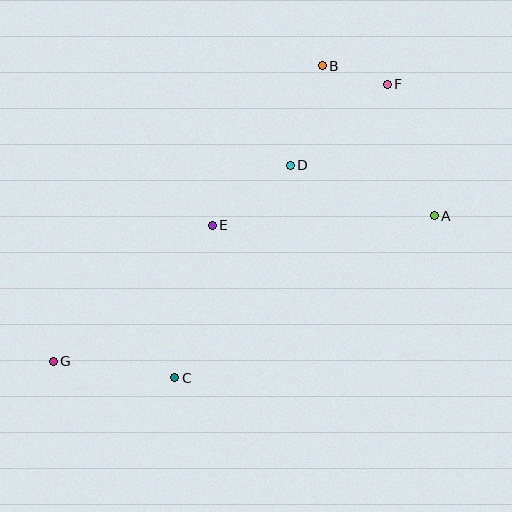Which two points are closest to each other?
Points B and F are closest to each other.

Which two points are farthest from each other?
Points F and G are farthest from each other.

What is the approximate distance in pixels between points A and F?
The distance between A and F is approximately 139 pixels.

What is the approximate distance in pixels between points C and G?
The distance between C and G is approximately 122 pixels.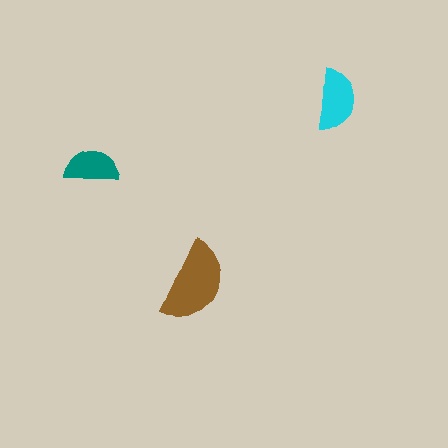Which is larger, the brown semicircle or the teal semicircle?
The brown one.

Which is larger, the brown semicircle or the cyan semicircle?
The brown one.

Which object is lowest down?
The brown semicircle is bottommost.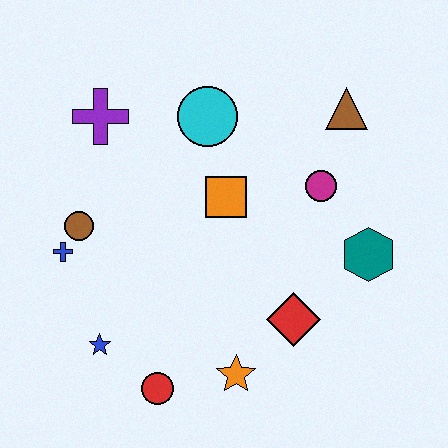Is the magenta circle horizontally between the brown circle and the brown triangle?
Yes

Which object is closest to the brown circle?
The blue cross is closest to the brown circle.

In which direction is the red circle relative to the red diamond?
The red circle is to the left of the red diamond.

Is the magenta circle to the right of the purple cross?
Yes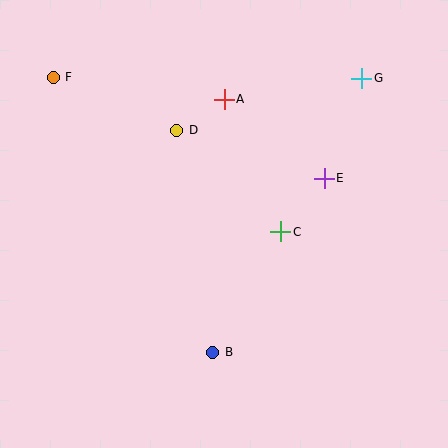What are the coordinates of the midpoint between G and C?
The midpoint between G and C is at (321, 155).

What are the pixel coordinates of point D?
Point D is at (177, 130).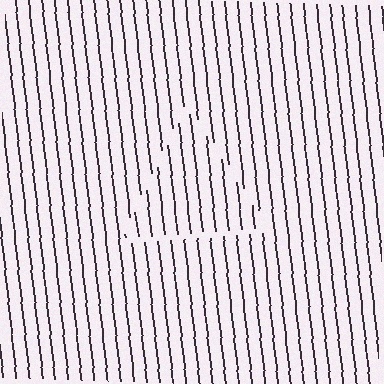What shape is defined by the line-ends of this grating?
An illusory triangle. The interior of the shape contains the same grating, shifted by half a period — the contour is defined by the phase discontinuity where line-ends from the inner and outer gratings abut.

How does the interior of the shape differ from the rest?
The interior of the shape contains the same grating, shifted by half a period — the contour is defined by the phase discontinuity where line-ends from the inner and outer gratings abut.